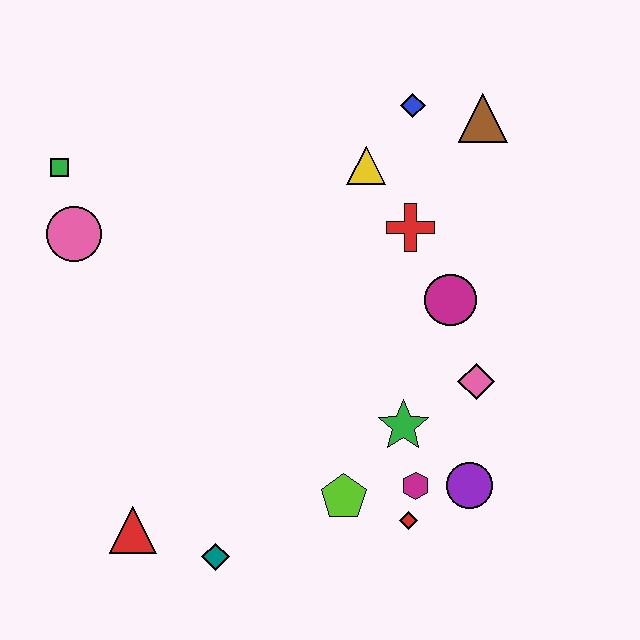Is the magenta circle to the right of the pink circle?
Yes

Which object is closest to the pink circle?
The green square is closest to the pink circle.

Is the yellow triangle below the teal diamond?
No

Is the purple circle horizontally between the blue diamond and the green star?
No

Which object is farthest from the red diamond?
The green square is farthest from the red diamond.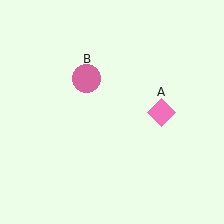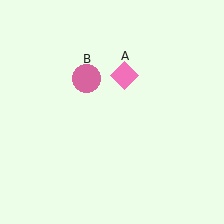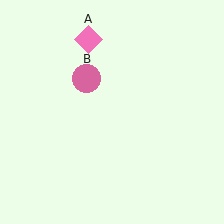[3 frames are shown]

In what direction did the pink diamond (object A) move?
The pink diamond (object A) moved up and to the left.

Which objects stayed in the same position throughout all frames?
Pink circle (object B) remained stationary.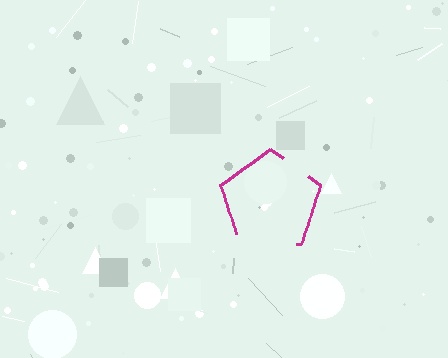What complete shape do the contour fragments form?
The contour fragments form a pentagon.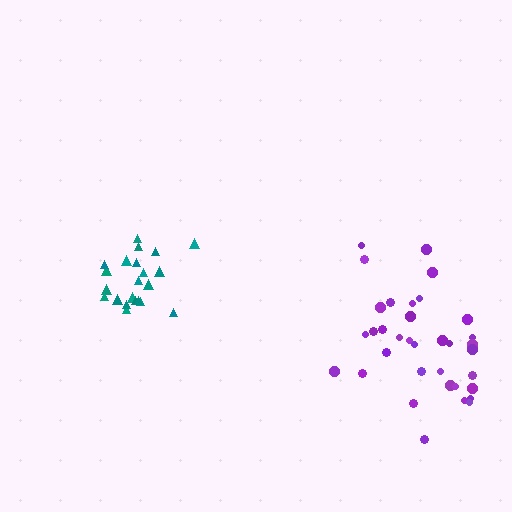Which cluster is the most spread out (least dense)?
Purple.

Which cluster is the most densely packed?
Teal.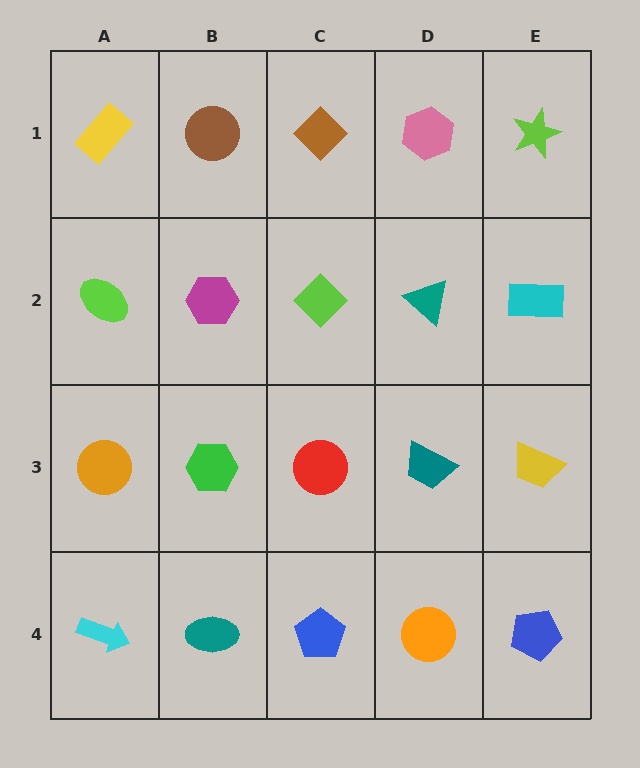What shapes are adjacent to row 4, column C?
A red circle (row 3, column C), a teal ellipse (row 4, column B), an orange circle (row 4, column D).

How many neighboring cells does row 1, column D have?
3.